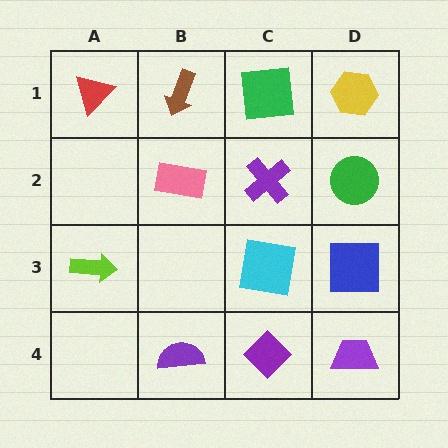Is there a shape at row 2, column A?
No, that cell is empty.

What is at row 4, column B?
A purple semicircle.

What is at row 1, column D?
A yellow hexagon.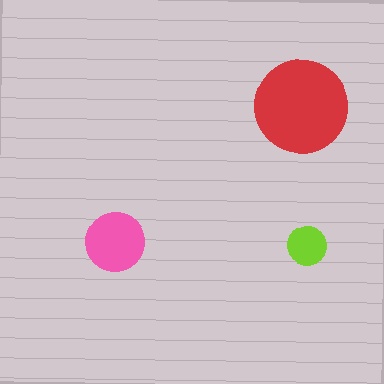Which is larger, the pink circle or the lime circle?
The pink one.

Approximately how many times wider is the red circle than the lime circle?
About 2.5 times wider.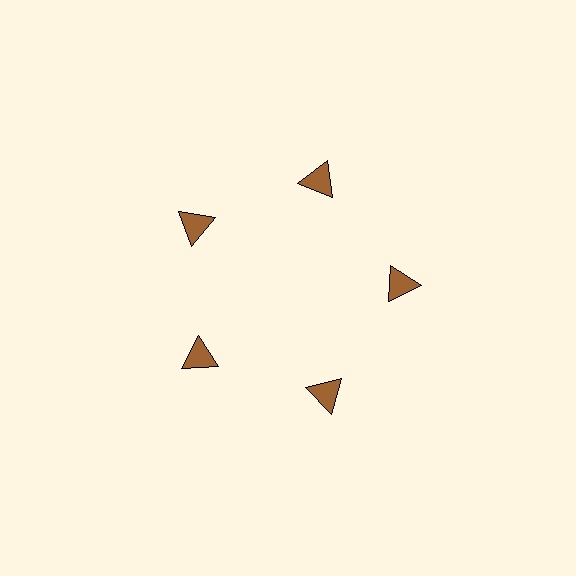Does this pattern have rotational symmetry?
Yes, this pattern has 5-fold rotational symmetry. It looks the same after rotating 72 degrees around the center.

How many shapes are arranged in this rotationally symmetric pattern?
There are 5 shapes, arranged in 5 groups of 1.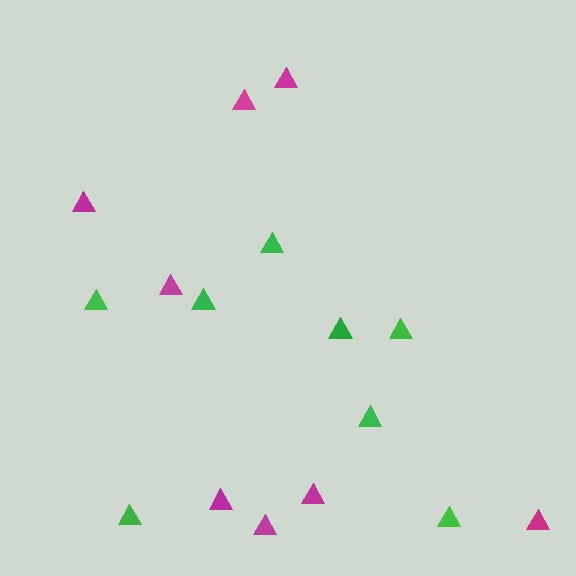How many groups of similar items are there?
There are 2 groups: one group of magenta triangles (8) and one group of green triangles (8).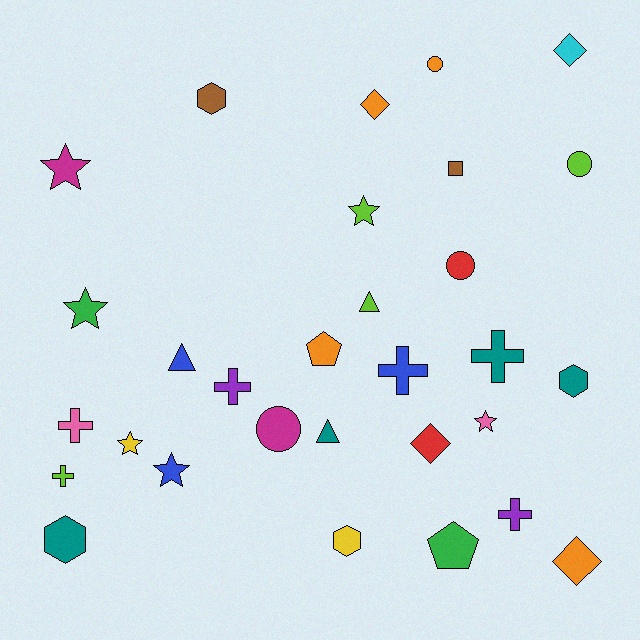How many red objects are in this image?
There are 2 red objects.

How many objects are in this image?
There are 30 objects.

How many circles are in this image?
There are 4 circles.